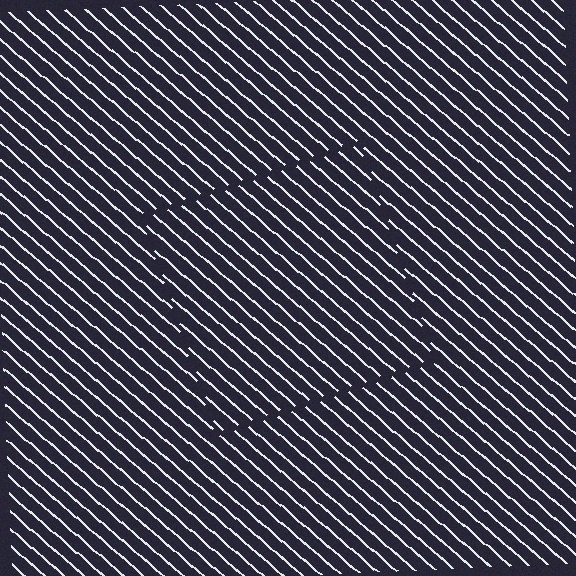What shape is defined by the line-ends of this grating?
An illusory square. The interior of the shape contains the same grating, shifted by half a period — the contour is defined by the phase discontinuity where line-ends from the inner and outer gratings abut.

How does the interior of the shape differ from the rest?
The interior of the shape contains the same grating, shifted by half a period — the contour is defined by the phase discontinuity where line-ends from the inner and outer gratings abut.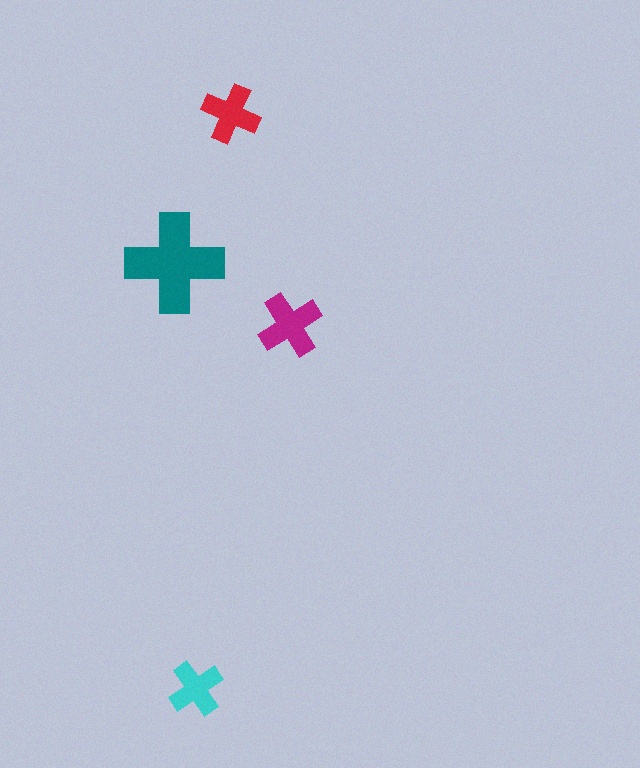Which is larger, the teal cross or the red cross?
The teal one.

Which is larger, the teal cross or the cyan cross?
The teal one.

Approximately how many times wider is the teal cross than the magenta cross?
About 1.5 times wider.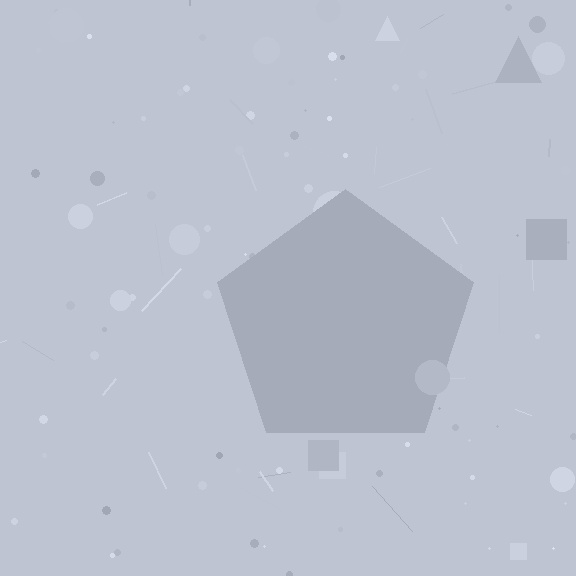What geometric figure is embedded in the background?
A pentagon is embedded in the background.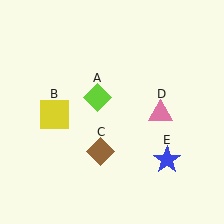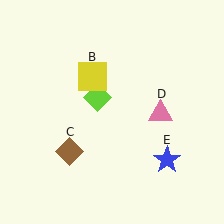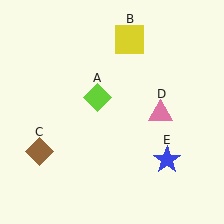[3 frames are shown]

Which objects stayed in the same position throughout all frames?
Lime diamond (object A) and pink triangle (object D) and blue star (object E) remained stationary.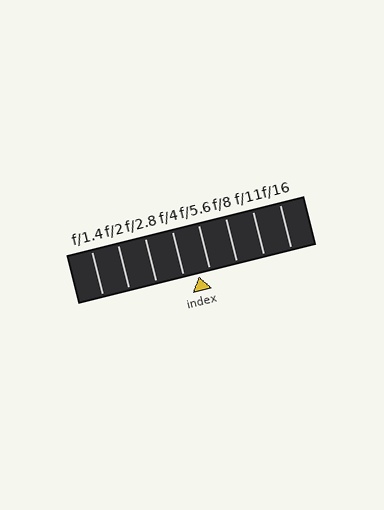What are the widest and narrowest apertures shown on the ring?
The widest aperture shown is f/1.4 and the narrowest is f/16.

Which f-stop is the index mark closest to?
The index mark is closest to f/5.6.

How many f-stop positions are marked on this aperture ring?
There are 8 f-stop positions marked.